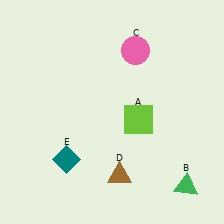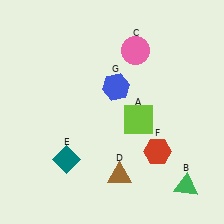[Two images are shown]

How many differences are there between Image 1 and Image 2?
There are 2 differences between the two images.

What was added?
A red hexagon (F), a blue hexagon (G) were added in Image 2.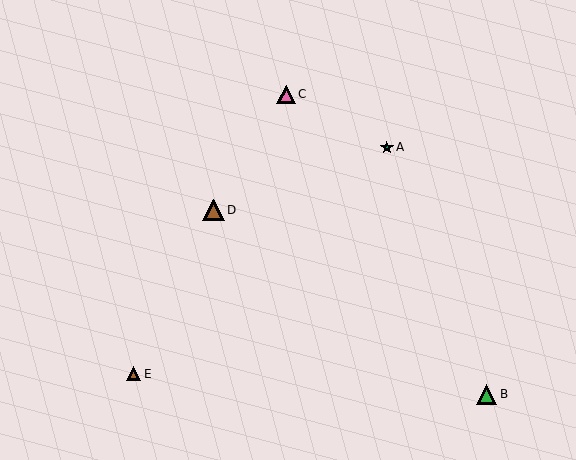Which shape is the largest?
The brown triangle (labeled D) is the largest.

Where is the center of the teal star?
The center of the teal star is at (387, 147).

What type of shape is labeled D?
Shape D is a brown triangle.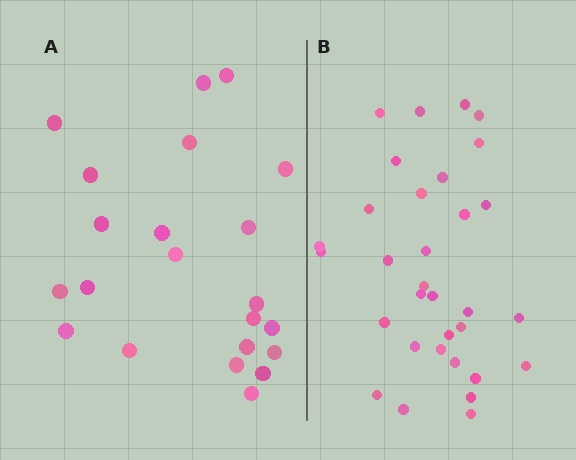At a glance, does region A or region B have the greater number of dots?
Region B (the right region) has more dots.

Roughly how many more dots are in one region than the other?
Region B has roughly 10 or so more dots than region A.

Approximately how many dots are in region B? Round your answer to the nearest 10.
About 30 dots. (The exact count is 32, which rounds to 30.)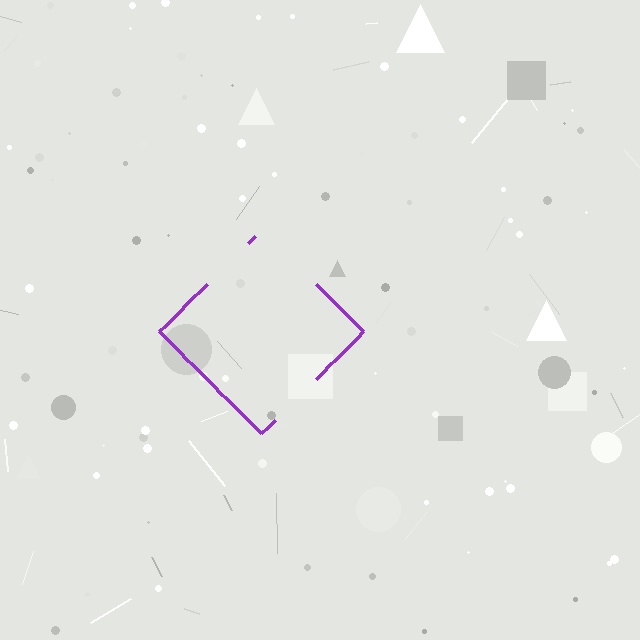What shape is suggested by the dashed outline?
The dashed outline suggests a diamond.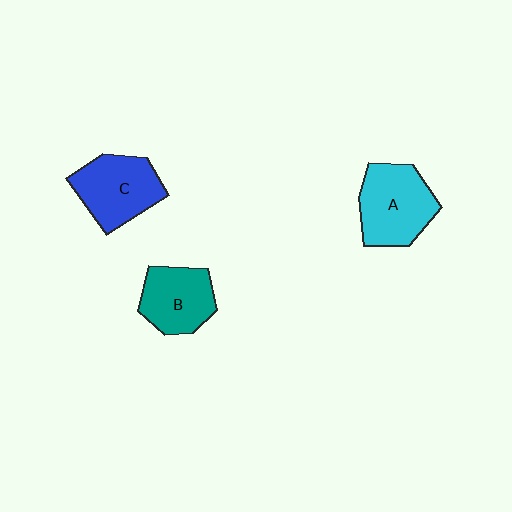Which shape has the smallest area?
Shape B (teal).